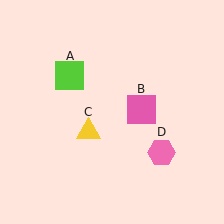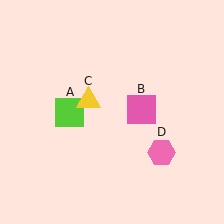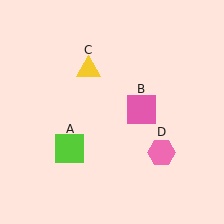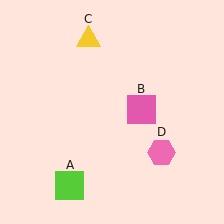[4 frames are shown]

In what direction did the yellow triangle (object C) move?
The yellow triangle (object C) moved up.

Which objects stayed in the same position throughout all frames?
Pink square (object B) and pink hexagon (object D) remained stationary.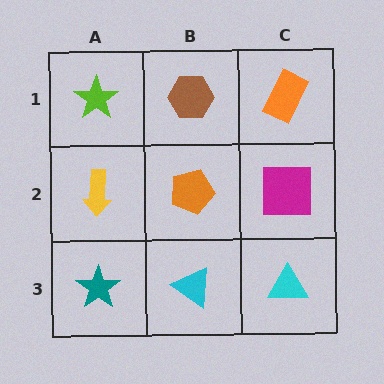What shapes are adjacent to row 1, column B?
An orange pentagon (row 2, column B), a lime star (row 1, column A), an orange rectangle (row 1, column C).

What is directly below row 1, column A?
A yellow arrow.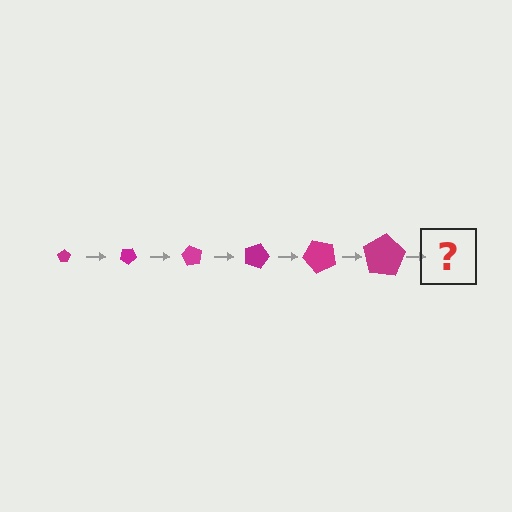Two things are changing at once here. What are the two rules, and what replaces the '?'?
The two rules are that the pentagon grows larger each step and it rotates 30 degrees each step. The '?' should be a pentagon, larger than the previous one and rotated 180 degrees from the start.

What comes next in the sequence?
The next element should be a pentagon, larger than the previous one and rotated 180 degrees from the start.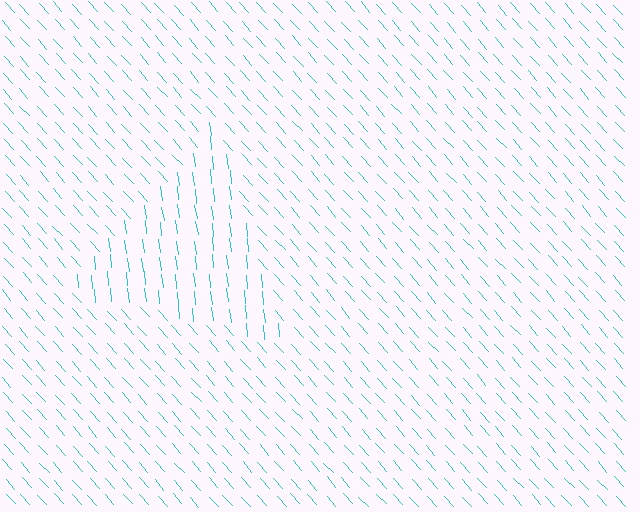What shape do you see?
I see a triangle.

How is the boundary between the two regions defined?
The boundary is defined purely by a change in line orientation (approximately 35 degrees difference). All lines are the same color and thickness.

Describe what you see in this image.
The image is filled with small cyan line segments. A triangle region in the image has lines oriented differently from the surrounding lines, creating a visible texture boundary.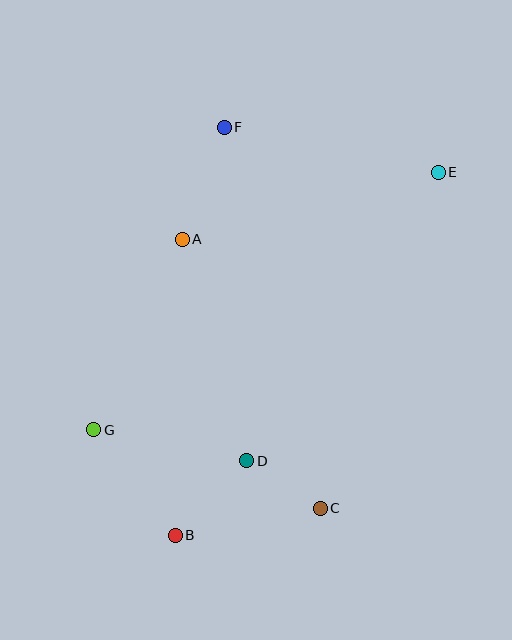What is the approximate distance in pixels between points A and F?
The distance between A and F is approximately 120 pixels.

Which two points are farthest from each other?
Points B and E are farthest from each other.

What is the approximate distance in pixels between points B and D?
The distance between B and D is approximately 103 pixels.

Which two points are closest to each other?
Points C and D are closest to each other.